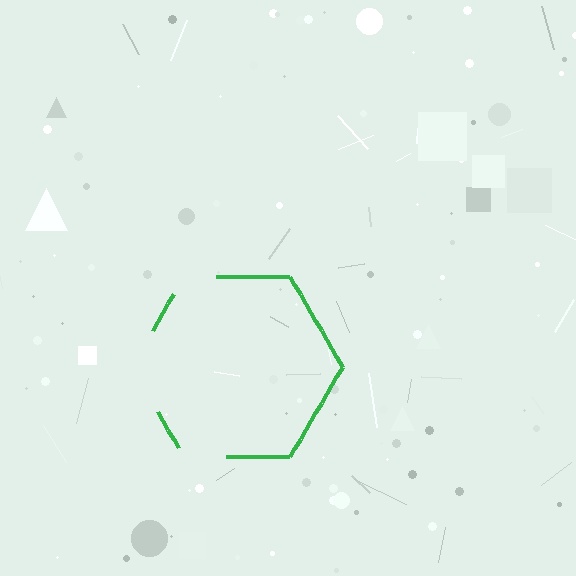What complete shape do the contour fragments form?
The contour fragments form a hexagon.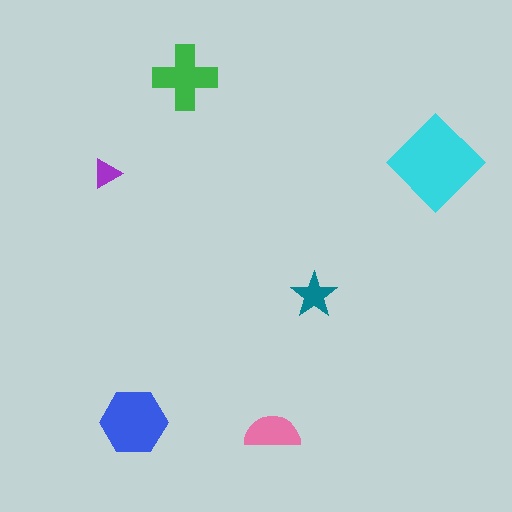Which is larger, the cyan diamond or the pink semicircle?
The cyan diamond.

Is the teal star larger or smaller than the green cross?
Smaller.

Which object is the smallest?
The purple triangle.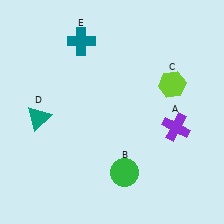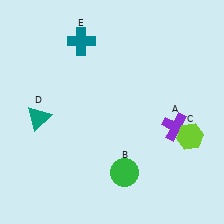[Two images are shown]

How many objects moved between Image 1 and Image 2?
1 object moved between the two images.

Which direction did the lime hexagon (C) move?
The lime hexagon (C) moved down.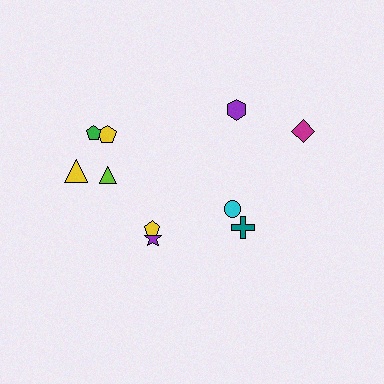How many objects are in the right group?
There are 4 objects.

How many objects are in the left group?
There are 6 objects.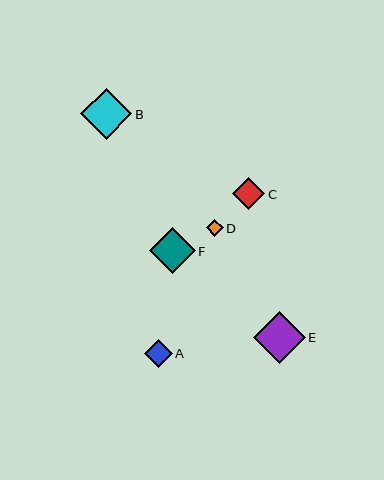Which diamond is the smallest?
Diamond D is the smallest with a size of approximately 17 pixels.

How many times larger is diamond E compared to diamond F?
Diamond E is approximately 1.1 times the size of diamond F.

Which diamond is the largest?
Diamond E is the largest with a size of approximately 52 pixels.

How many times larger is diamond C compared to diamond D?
Diamond C is approximately 1.9 times the size of diamond D.